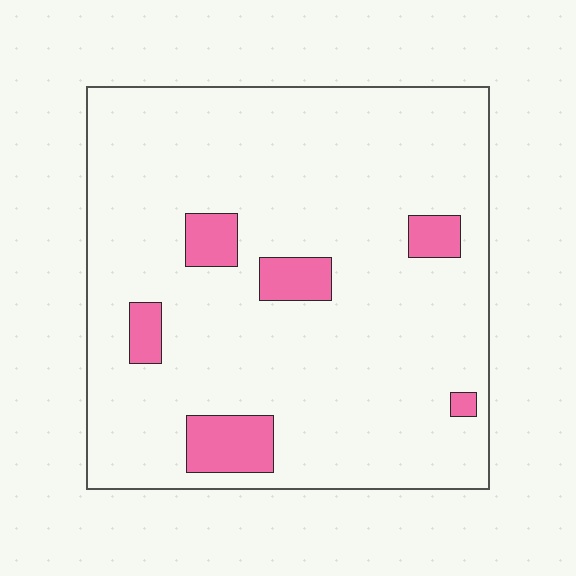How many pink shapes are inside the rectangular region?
6.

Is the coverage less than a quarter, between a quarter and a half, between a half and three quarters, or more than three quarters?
Less than a quarter.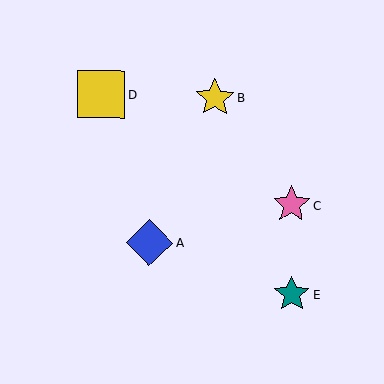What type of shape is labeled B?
Shape B is a yellow star.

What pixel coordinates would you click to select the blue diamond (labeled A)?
Click at (149, 243) to select the blue diamond A.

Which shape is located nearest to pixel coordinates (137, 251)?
The blue diamond (labeled A) at (149, 243) is nearest to that location.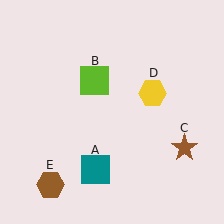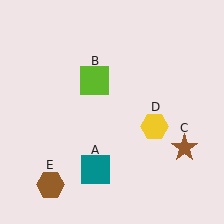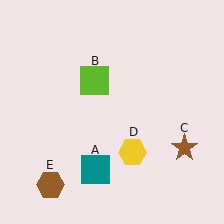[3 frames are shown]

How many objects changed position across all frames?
1 object changed position: yellow hexagon (object D).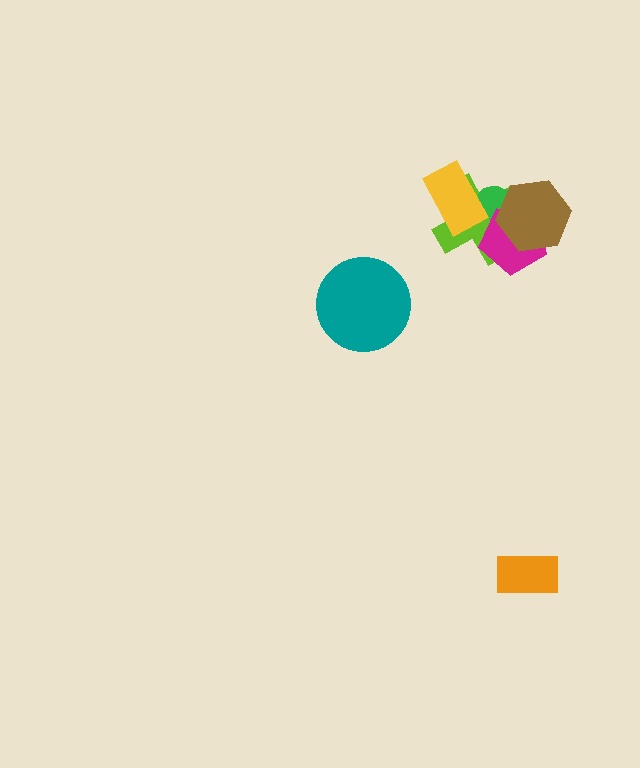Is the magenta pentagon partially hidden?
Yes, it is partially covered by another shape.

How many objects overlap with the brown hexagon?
3 objects overlap with the brown hexagon.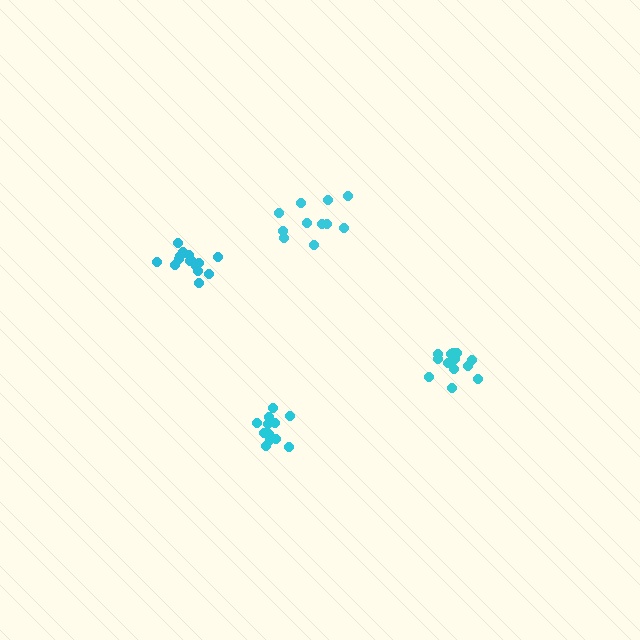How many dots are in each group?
Group 1: 15 dots, Group 2: 13 dots, Group 3: 11 dots, Group 4: 12 dots (51 total).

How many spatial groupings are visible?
There are 4 spatial groupings.